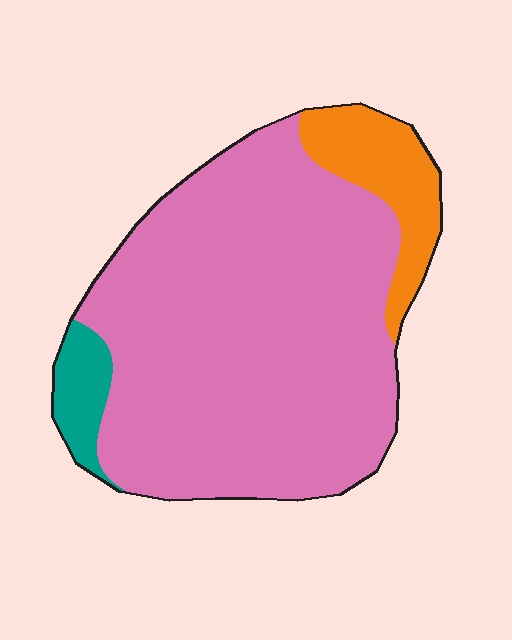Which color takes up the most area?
Pink, at roughly 80%.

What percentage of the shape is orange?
Orange takes up about one eighth (1/8) of the shape.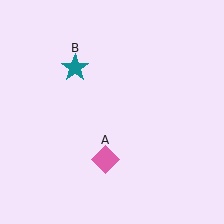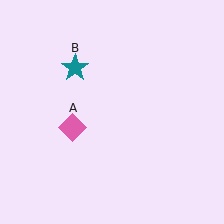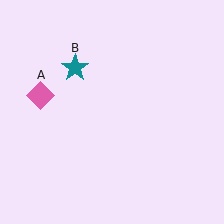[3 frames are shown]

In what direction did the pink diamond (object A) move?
The pink diamond (object A) moved up and to the left.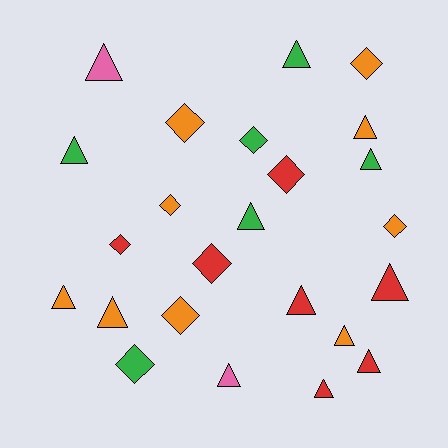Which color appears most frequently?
Orange, with 9 objects.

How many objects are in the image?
There are 24 objects.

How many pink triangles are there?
There are 2 pink triangles.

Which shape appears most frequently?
Triangle, with 14 objects.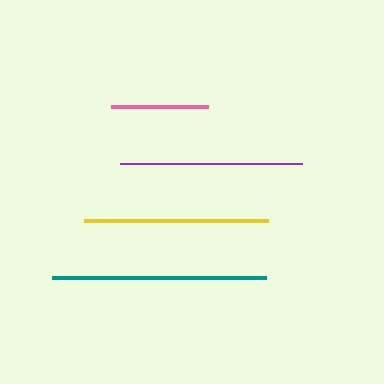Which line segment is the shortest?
The pink line is the shortest at approximately 97 pixels.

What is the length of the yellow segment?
The yellow segment is approximately 184 pixels long.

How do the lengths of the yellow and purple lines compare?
The yellow and purple lines are approximately the same length.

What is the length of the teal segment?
The teal segment is approximately 215 pixels long.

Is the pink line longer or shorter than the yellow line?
The yellow line is longer than the pink line.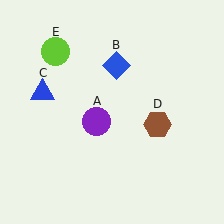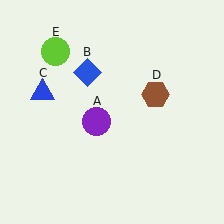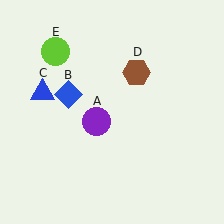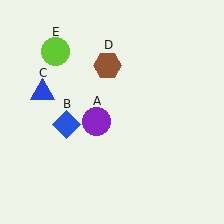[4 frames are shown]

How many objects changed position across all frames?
2 objects changed position: blue diamond (object B), brown hexagon (object D).